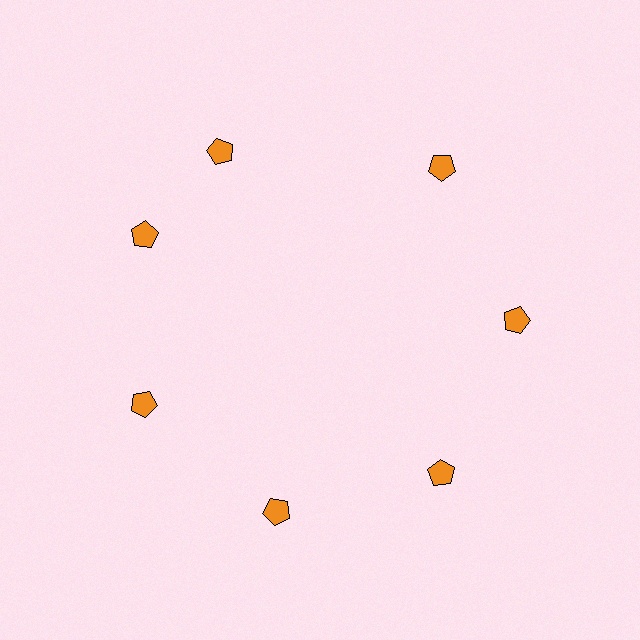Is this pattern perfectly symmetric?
No. The 7 orange pentagons are arranged in a ring, but one element near the 12 o'clock position is rotated out of alignment along the ring, breaking the 7-fold rotational symmetry.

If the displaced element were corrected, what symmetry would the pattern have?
It would have 7-fold rotational symmetry — the pattern would map onto itself every 51 degrees.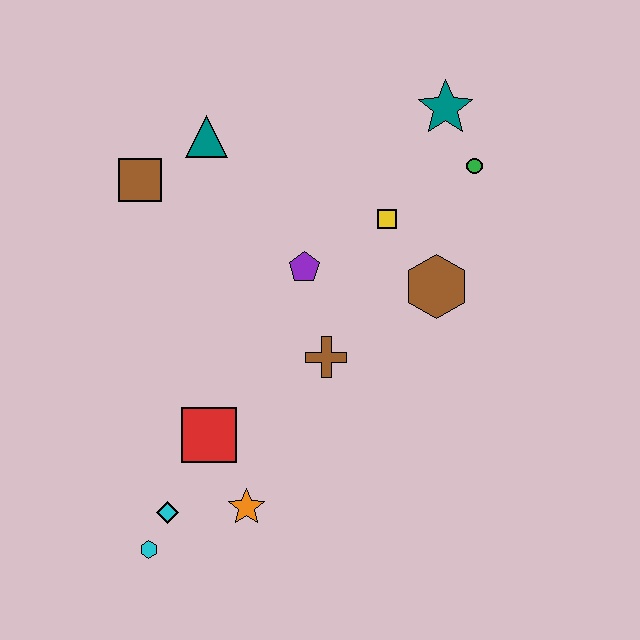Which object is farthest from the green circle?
The cyan hexagon is farthest from the green circle.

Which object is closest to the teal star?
The green circle is closest to the teal star.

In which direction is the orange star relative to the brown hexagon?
The orange star is below the brown hexagon.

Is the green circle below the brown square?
No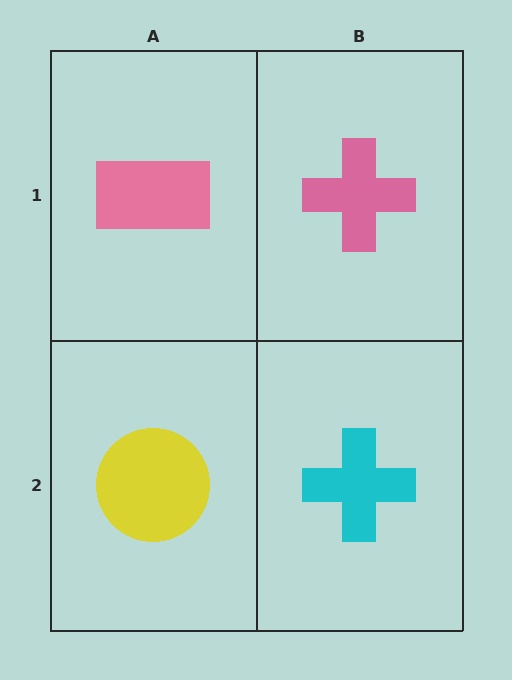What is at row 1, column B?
A pink cross.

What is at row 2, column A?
A yellow circle.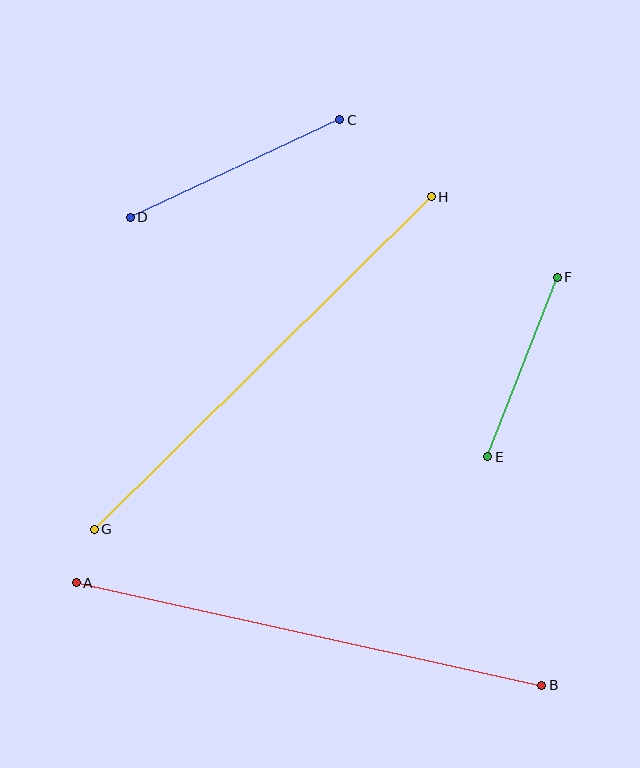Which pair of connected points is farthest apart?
Points A and B are farthest apart.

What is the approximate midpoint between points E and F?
The midpoint is at approximately (522, 367) pixels.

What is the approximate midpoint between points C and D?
The midpoint is at approximately (235, 169) pixels.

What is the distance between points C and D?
The distance is approximately 231 pixels.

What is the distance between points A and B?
The distance is approximately 476 pixels.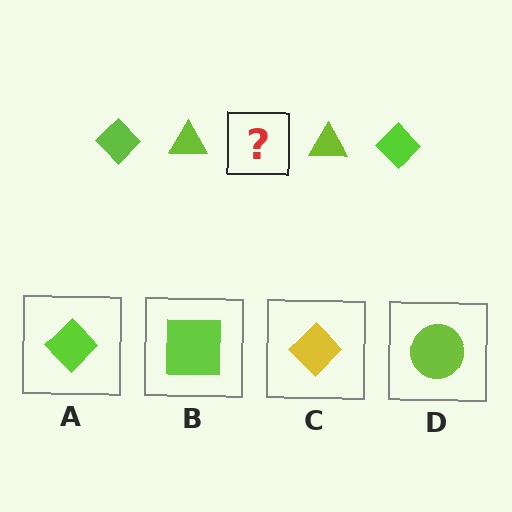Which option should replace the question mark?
Option A.